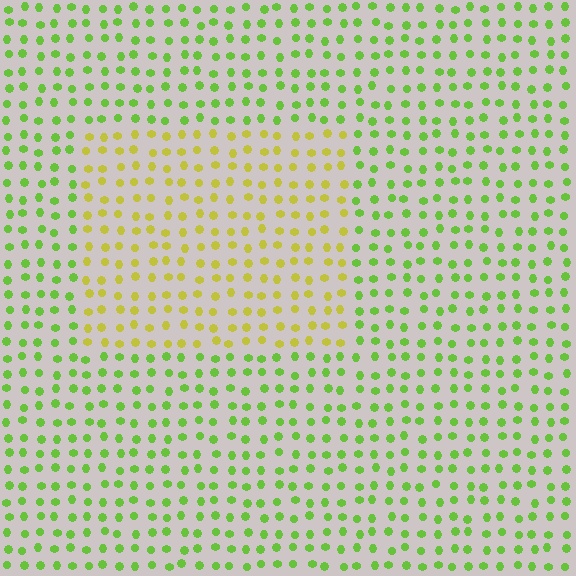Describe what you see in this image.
The image is filled with small lime elements in a uniform arrangement. A rectangle-shaped region is visible where the elements are tinted to a slightly different hue, forming a subtle color boundary.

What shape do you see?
I see a rectangle.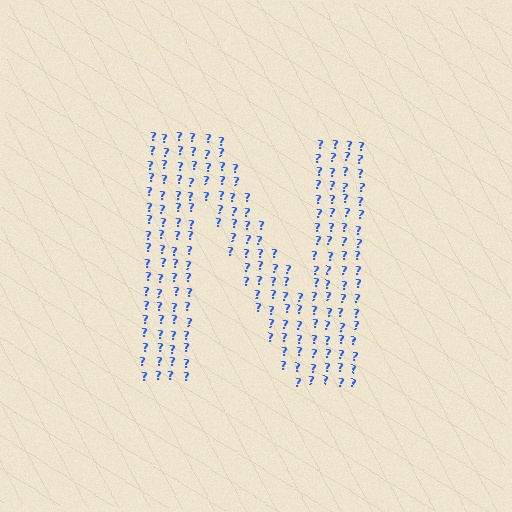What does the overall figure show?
The overall figure shows the letter N.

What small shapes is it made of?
It is made of small question marks.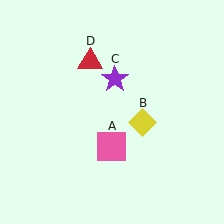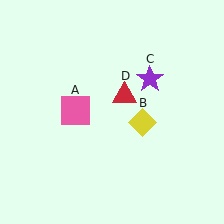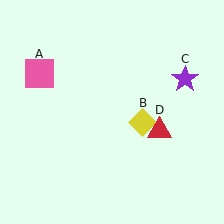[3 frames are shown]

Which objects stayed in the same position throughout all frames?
Yellow diamond (object B) remained stationary.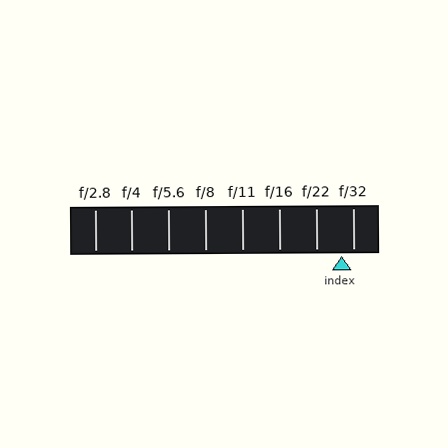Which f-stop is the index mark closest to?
The index mark is closest to f/32.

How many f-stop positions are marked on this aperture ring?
There are 8 f-stop positions marked.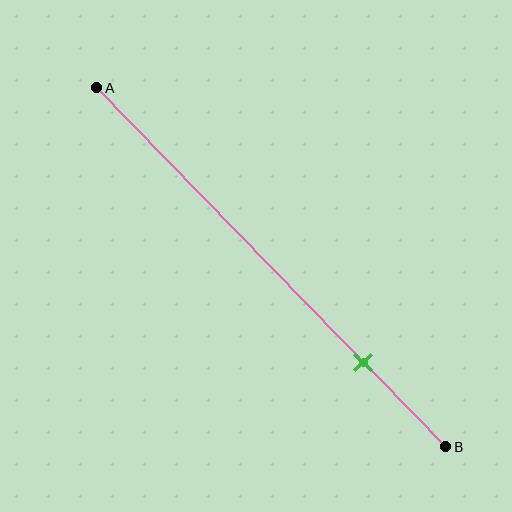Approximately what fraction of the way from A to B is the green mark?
The green mark is approximately 75% of the way from A to B.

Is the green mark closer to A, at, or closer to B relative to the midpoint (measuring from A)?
The green mark is closer to point B than the midpoint of segment AB.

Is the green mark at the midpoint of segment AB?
No, the mark is at about 75% from A, not at the 50% midpoint.